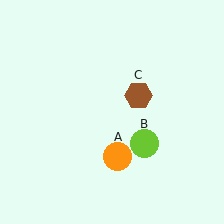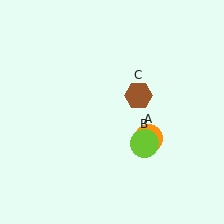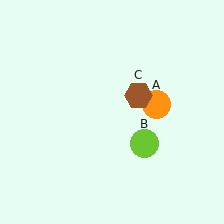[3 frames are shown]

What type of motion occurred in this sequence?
The orange circle (object A) rotated counterclockwise around the center of the scene.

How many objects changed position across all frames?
1 object changed position: orange circle (object A).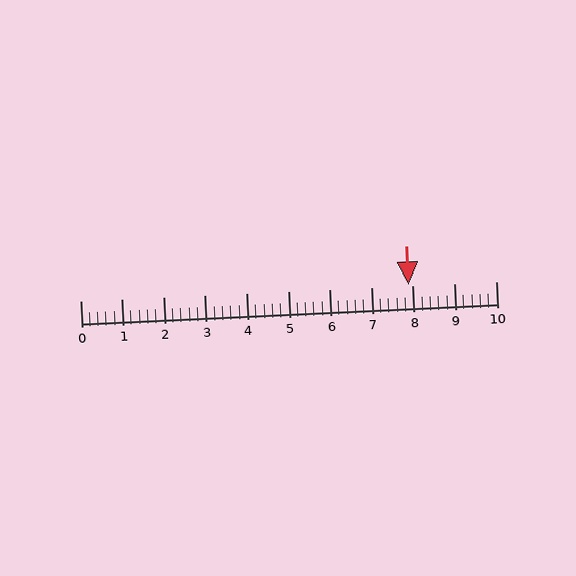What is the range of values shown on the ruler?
The ruler shows values from 0 to 10.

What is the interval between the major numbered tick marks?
The major tick marks are spaced 1 units apart.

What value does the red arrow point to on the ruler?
The red arrow points to approximately 7.9.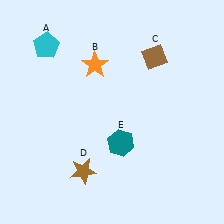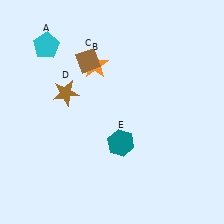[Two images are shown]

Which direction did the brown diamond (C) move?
The brown diamond (C) moved left.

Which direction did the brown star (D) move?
The brown star (D) moved up.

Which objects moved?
The objects that moved are: the brown diamond (C), the brown star (D).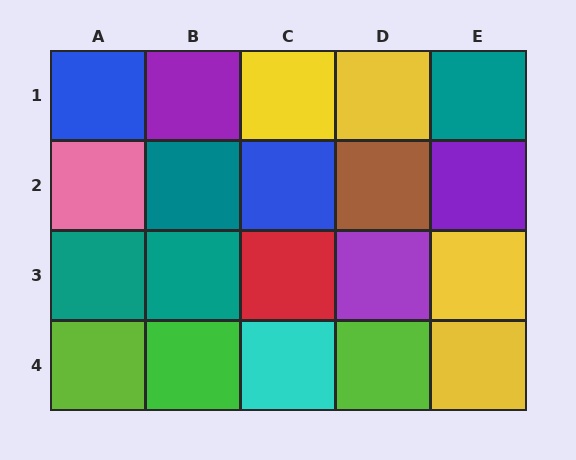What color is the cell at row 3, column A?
Teal.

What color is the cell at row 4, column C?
Cyan.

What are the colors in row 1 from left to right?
Blue, purple, yellow, yellow, teal.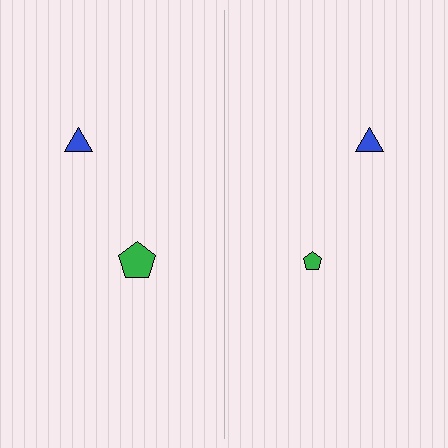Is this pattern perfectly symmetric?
No, the pattern is not perfectly symmetric. The green pentagon on the right side has a different size than its mirror counterpart.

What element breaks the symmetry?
The green pentagon on the right side has a different size than its mirror counterpart.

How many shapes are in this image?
There are 4 shapes in this image.